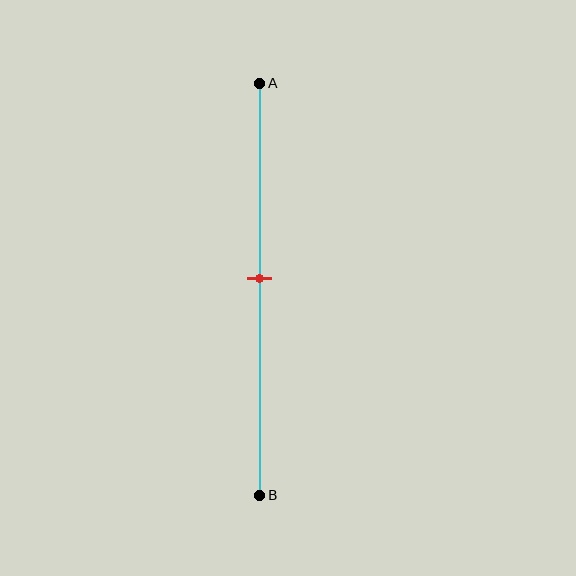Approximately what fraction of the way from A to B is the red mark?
The red mark is approximately 45% of the way from A to B.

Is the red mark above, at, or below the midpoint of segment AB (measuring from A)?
The red mark is approximately at the midpoint of segment AB.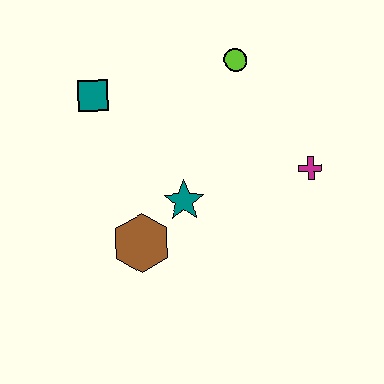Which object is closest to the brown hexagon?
The teal star is closest to the brown hexagon.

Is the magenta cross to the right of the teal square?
Yes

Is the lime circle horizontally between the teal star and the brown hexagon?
No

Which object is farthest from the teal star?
The lime circle is farthest from the teal star.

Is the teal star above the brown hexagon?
Yes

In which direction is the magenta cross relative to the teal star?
The magenta cross is to the right of the teal star.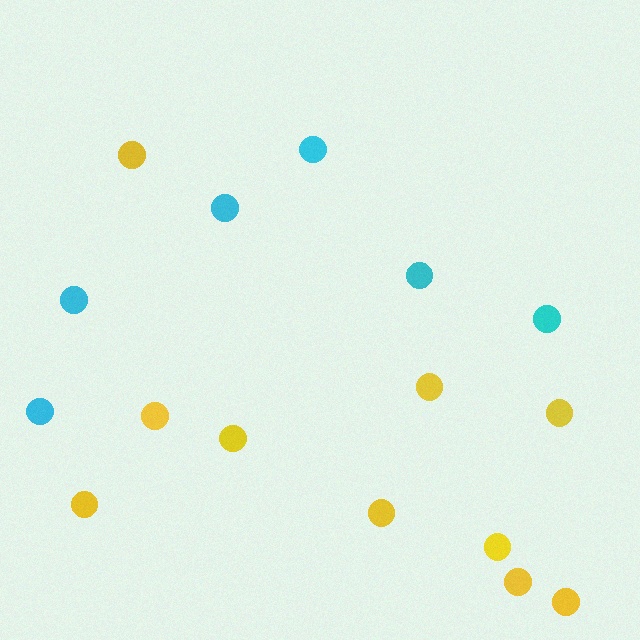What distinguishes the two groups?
There are 2 groups: one group of yellow circles (10) and one group of cyan circles (6).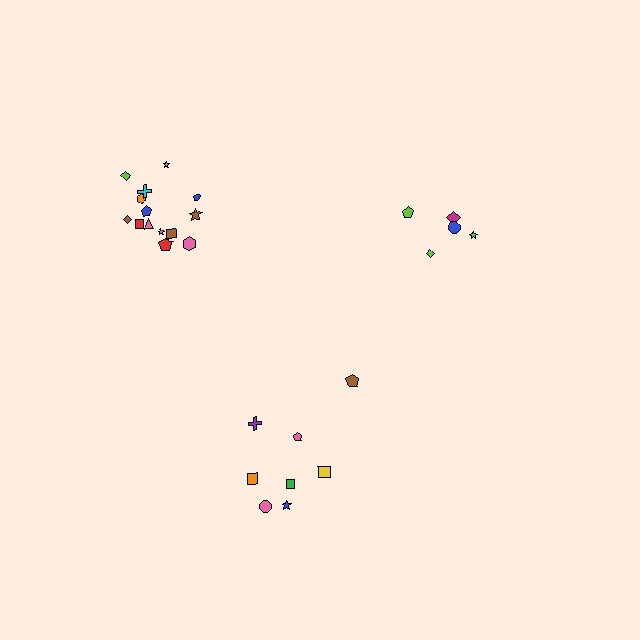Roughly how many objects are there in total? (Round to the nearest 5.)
Roughly 30 objects in total.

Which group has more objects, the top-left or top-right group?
The top-left group.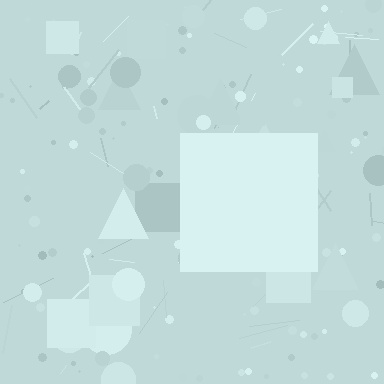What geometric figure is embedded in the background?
A square is embedded in the background.